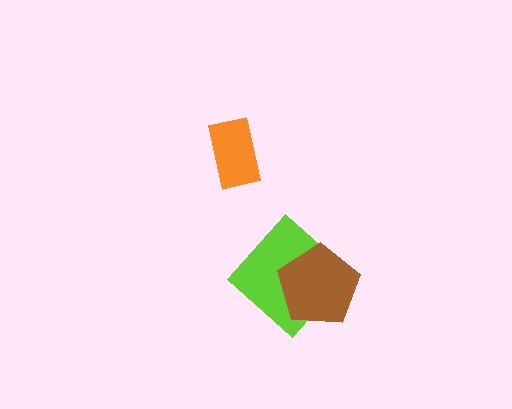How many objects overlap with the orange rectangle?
0 objects overlap with the orange rectangle.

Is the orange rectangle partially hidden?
No, no other shape covers it.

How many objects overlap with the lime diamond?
1 object overlaps with the lime diamond.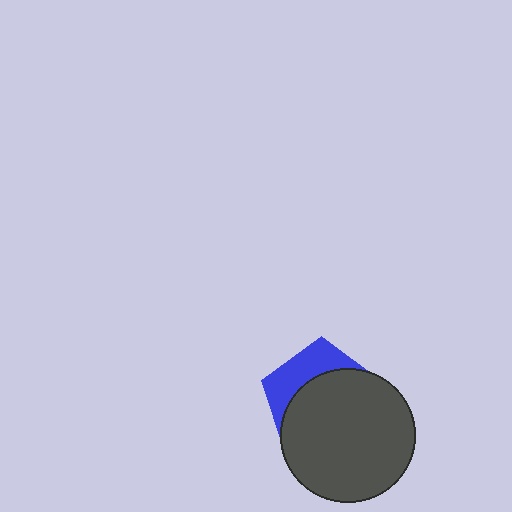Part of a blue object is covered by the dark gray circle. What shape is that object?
It is a pentagon.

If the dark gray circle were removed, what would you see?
You would see the complete blue pentagon.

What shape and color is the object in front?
The object in front is a dark gray circle.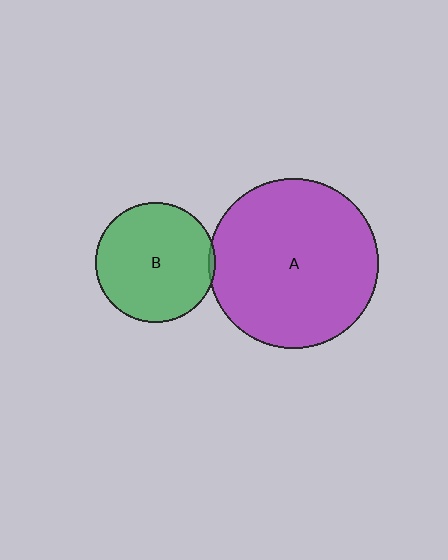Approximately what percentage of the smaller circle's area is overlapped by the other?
Approximately 5%.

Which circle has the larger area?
Circle A (purple).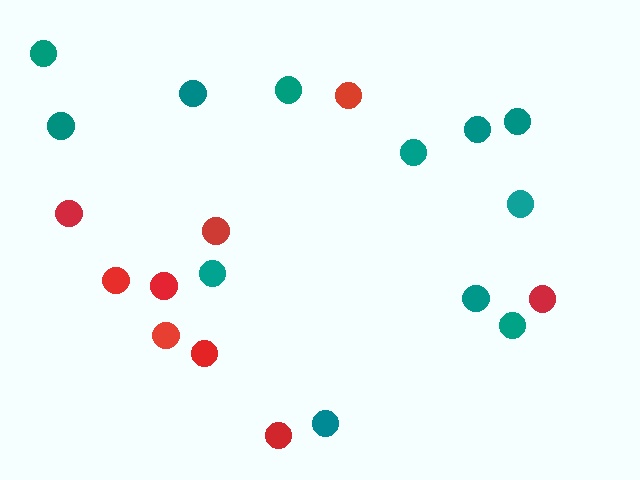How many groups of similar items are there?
There are 2 groups: one group of teal circles (12) and one group of red circles (9).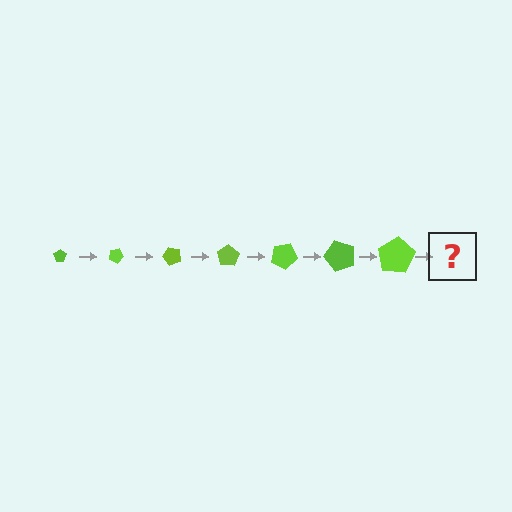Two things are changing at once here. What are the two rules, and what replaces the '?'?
The two rules are that the pentagon grows larger each step and it rotates 25 degrees each step. The '?' should be a pentagon, larger than the previous one and rotated 175 degrees from the start.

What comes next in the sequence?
The next element should be a pentagon, larger than the previous one and rotated 175 degrees from the start.